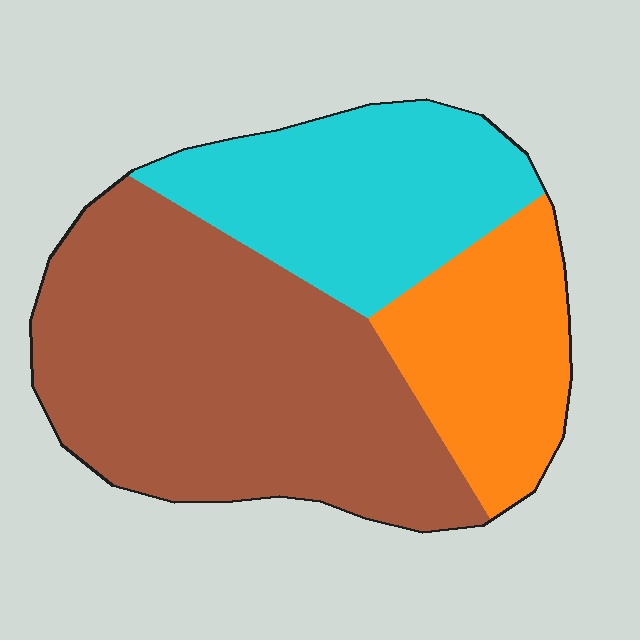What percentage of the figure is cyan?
Cyan covers roughly 25% of the figure.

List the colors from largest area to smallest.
From largest to smallest: brown, cyan, orange.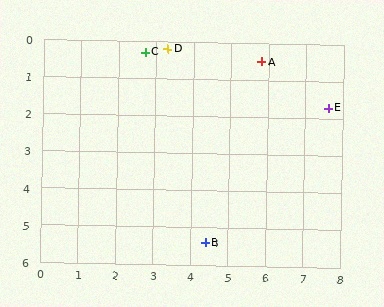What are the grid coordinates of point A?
Point A is at approximately (5.8, 0.5).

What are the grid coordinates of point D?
Point D is at approximately (3.3, 0.2).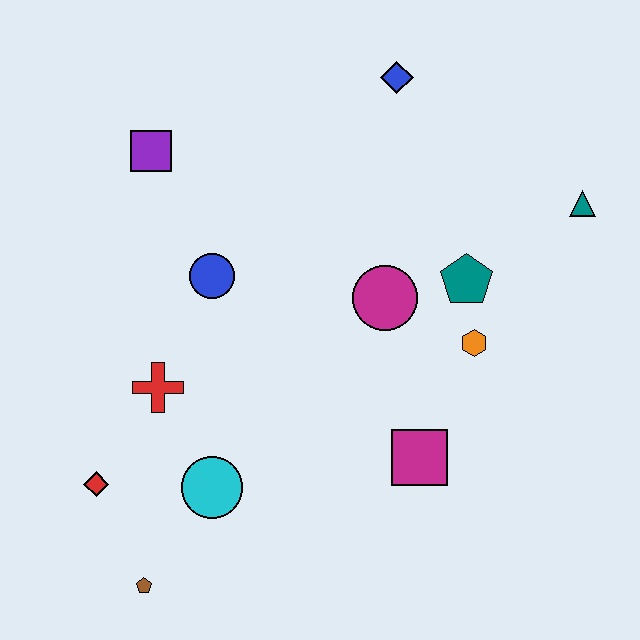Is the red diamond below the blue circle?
Yes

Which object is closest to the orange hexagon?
The teal pentagon is closest to the orange hexagon.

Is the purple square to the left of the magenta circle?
Yes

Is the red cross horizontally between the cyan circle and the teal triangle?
No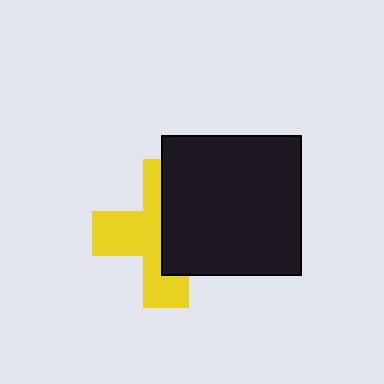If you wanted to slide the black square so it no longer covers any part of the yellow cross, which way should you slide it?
Slide it right — that is the most direct way to separate the two shapes.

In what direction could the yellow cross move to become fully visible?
The yellow cross could move left. That would shift it out from behind the black square entirely.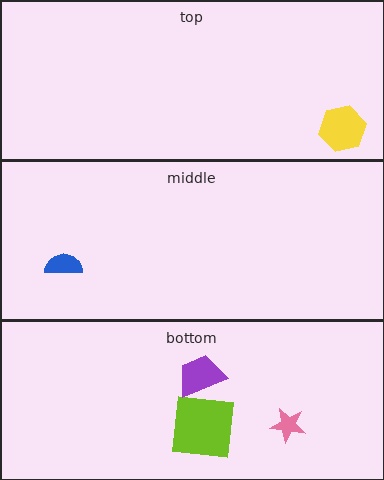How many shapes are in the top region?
1.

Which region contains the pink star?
The bottom region.